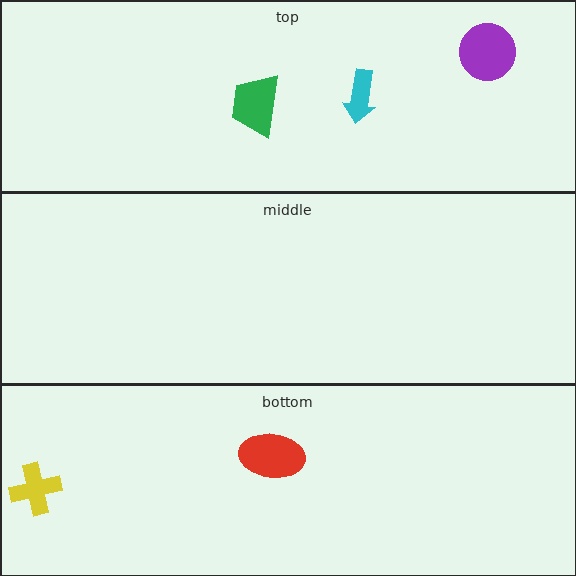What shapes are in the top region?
The purple circle, the cyan arrow, the green trapezoid.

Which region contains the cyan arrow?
The top region.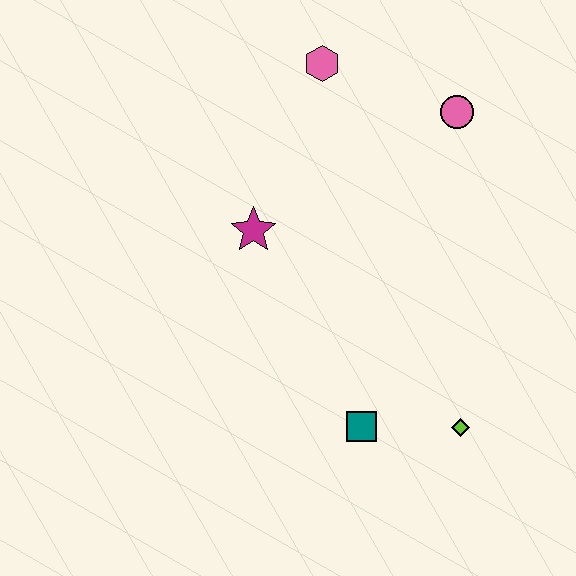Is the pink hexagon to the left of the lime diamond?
Yes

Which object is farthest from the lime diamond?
The pink hexagon is farthest from the lime diamond.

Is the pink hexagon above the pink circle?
Yes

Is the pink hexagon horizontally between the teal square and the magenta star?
Yes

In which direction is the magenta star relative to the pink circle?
The magenta star is to the left of the pink circle.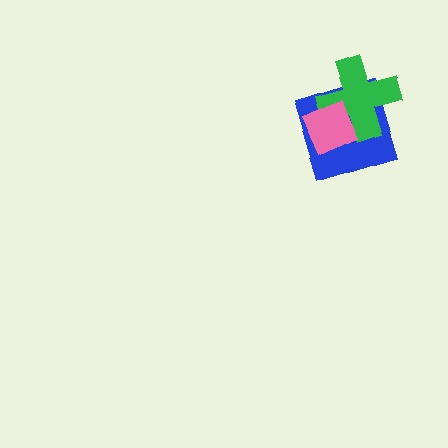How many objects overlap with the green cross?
2 objects overlap with the green cross.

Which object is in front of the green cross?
The pink diamond is in front of the green cross.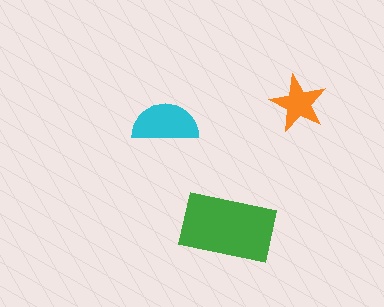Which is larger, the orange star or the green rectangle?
The green rectangle.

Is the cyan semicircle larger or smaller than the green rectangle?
Smaller.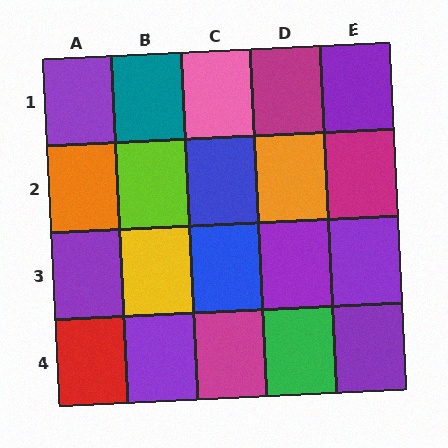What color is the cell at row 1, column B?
Teal.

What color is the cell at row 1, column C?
Pink.